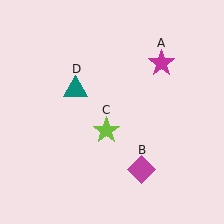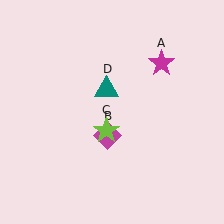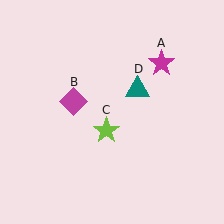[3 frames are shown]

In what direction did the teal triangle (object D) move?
The teal triangle (object D) moved right.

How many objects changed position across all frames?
2 objects changed position: magenta diamond (object B), teal triangle (object D).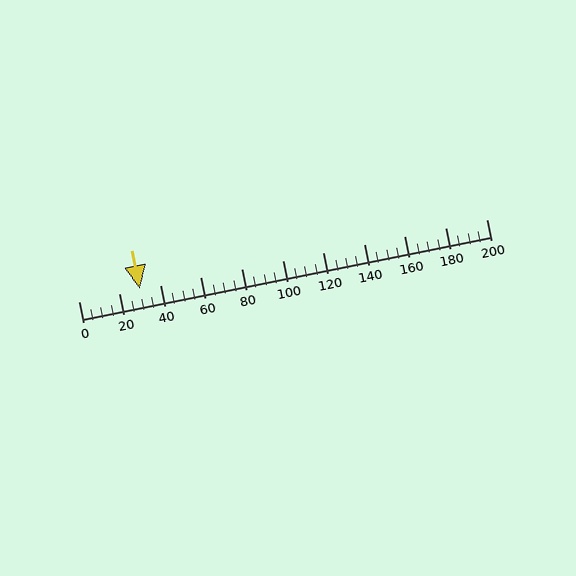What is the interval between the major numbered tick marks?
The major tick marks are spaced 20 units apart.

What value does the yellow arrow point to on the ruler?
The yellow arrow points to approximately 30.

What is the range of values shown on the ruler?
The ruler shows values from 0 to 200.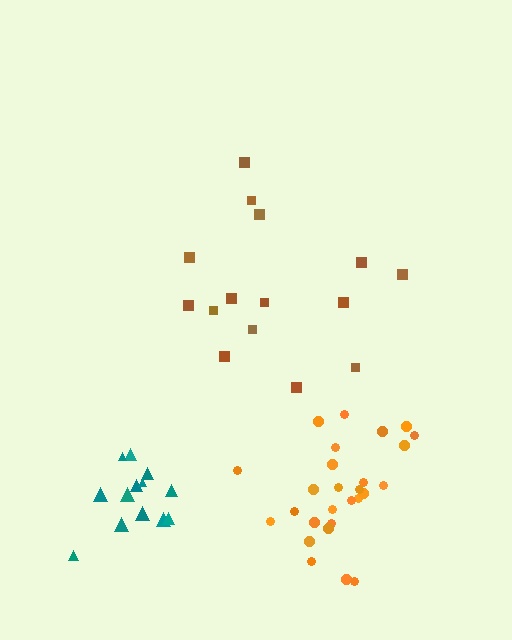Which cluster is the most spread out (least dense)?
Brown.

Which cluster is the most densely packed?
Orange.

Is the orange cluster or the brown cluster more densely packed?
Orange.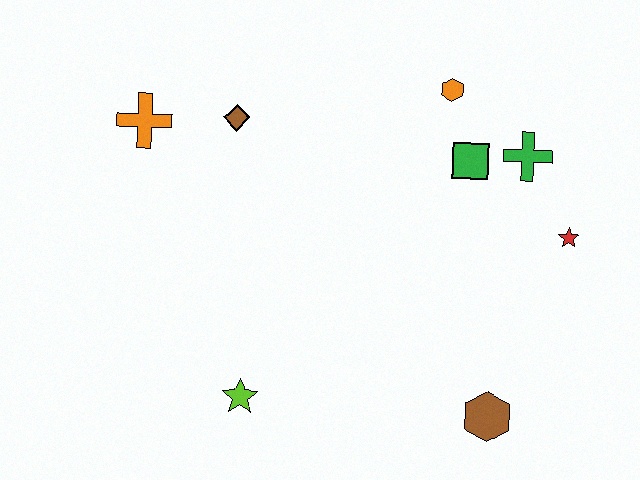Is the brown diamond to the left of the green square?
Yes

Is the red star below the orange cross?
Yes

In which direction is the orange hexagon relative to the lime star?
The orange hexagon is above the lime star.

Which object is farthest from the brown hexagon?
The orange cross is farthest from the brown hexagon.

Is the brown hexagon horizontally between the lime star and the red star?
Yes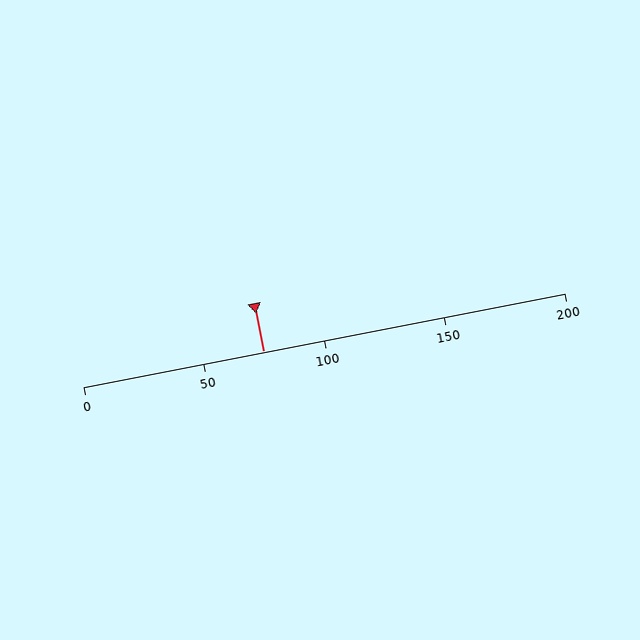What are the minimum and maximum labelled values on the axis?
The axis runs from 0 to 200.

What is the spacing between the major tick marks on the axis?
The major ticks are spaced 50 apart.